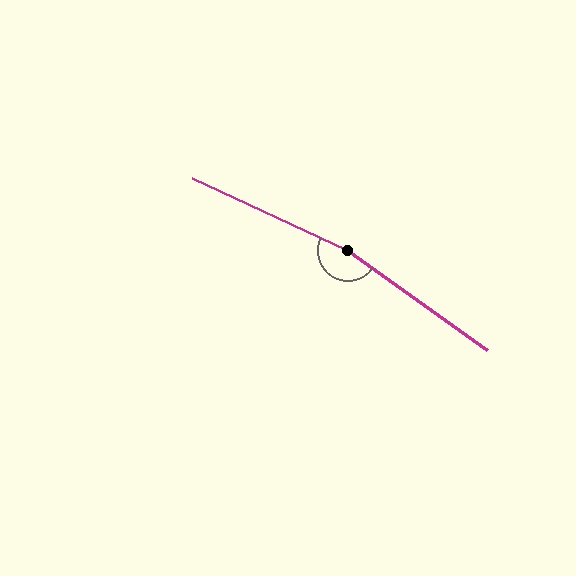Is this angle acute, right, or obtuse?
It is obtuse.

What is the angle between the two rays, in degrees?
Approximately 169 degrees.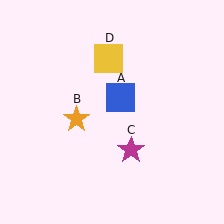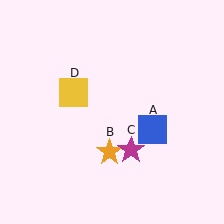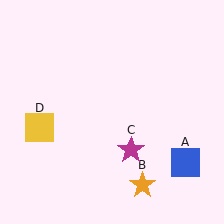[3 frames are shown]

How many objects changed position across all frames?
3 objects changed position: blue square (object A), orange star (object B), yellow square (object D).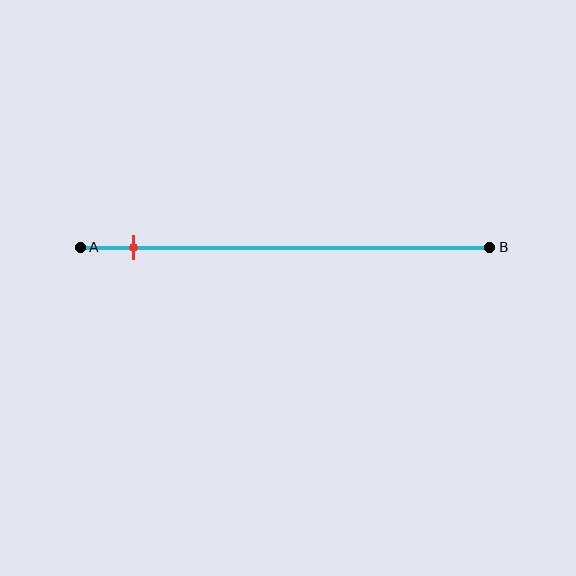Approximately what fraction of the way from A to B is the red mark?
The red mark is approximately 15% of the way from A to B.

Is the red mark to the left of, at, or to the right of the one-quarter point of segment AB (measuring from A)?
The red mark is to the left of the one-quarter point of segment AB.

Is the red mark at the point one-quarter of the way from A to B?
No, the mark is at about 15% from A, not at the 25% one-quarter point.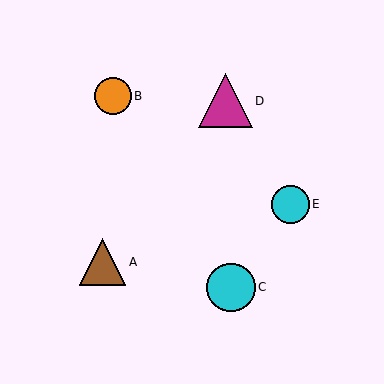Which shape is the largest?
The magenta triangle (labeled D) is the largest.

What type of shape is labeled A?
Shape A is a brown triangle.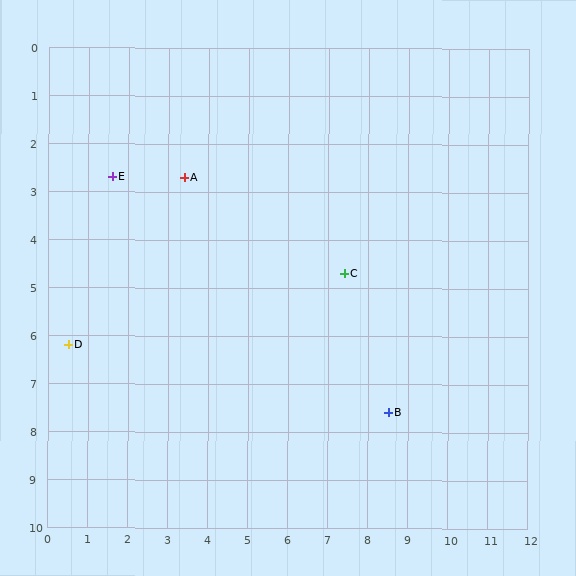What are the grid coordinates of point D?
Point D is at approximately (0.5, 6.2).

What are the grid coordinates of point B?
Point B is at approximately (8.5, 7.6).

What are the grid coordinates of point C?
Point C is at approximately (7.4, 4.7).